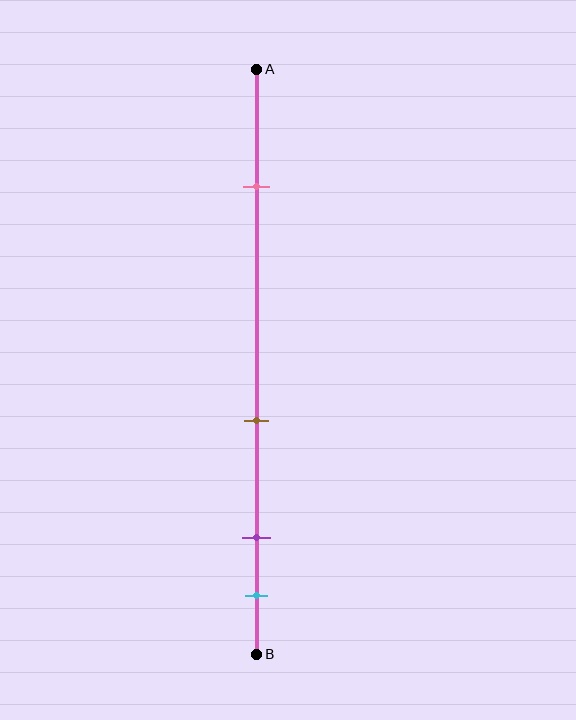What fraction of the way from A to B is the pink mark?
The pink mark is approximately 20% (0.2) of the way from A to B.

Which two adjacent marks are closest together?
The purple and cyan marks are the closest adjacent pair.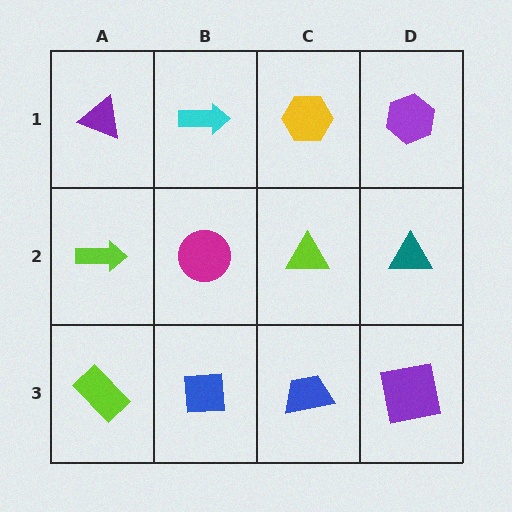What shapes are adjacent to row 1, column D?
A teal triangle (row 2, column D), a yellow hexagon (row 1, column C).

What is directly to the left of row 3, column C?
A blue square.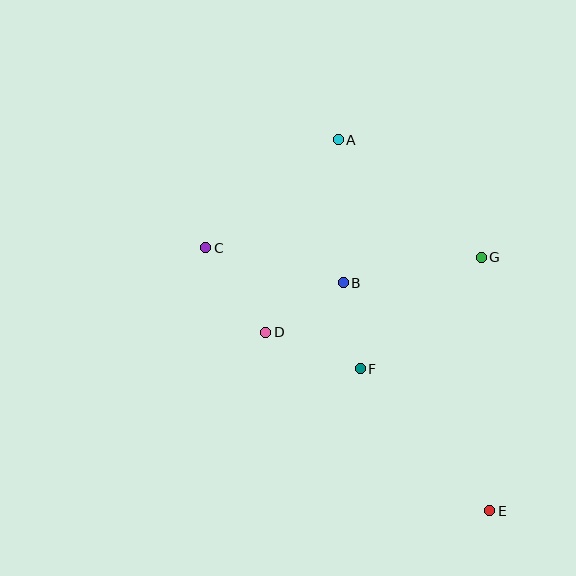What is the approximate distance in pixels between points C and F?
The distance between C and F is approximately 196 pixels.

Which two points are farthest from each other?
Points A and E are farthest from each other.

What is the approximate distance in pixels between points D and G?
The distance between D and G is approximately 228 pixels.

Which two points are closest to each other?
Points B and F are closest to each other.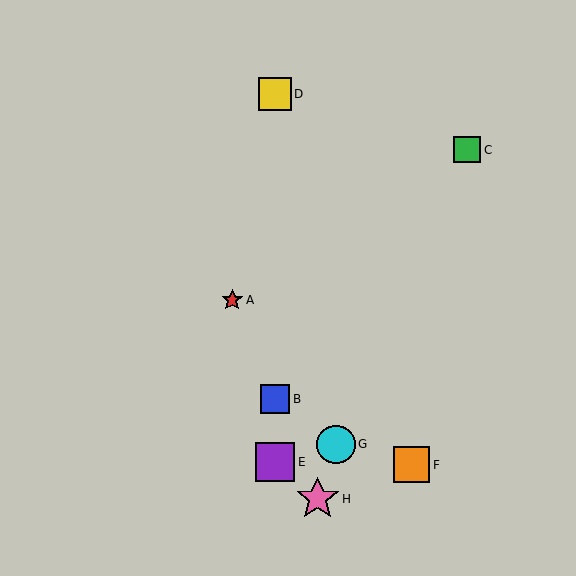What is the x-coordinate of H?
Object H is at x≈318.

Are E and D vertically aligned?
Yes, both are at x≈275.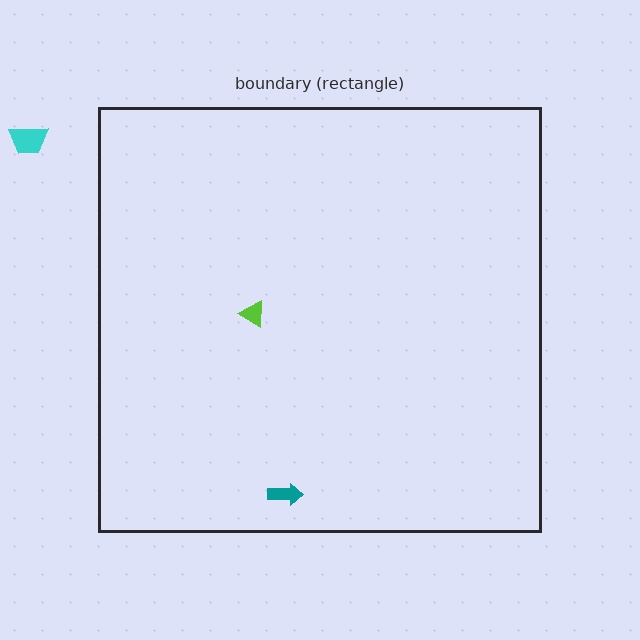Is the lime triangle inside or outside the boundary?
Inside.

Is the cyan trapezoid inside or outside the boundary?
Outside.